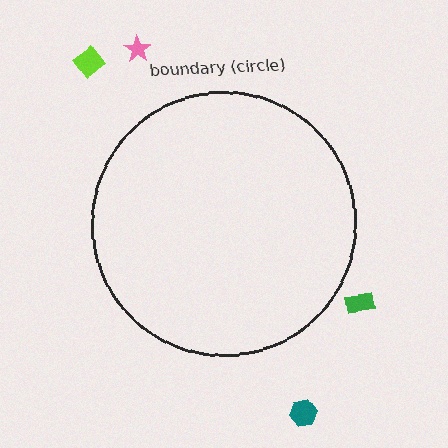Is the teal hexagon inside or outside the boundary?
Outside.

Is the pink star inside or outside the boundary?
Outside.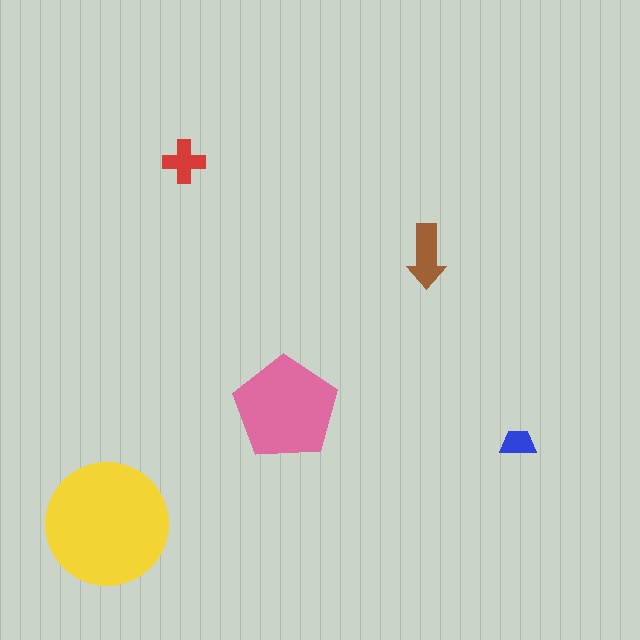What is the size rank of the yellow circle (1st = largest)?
1st.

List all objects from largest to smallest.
The yellow circle, the pink pentagon, the brown arrow, the red cross, the blue trapezoid.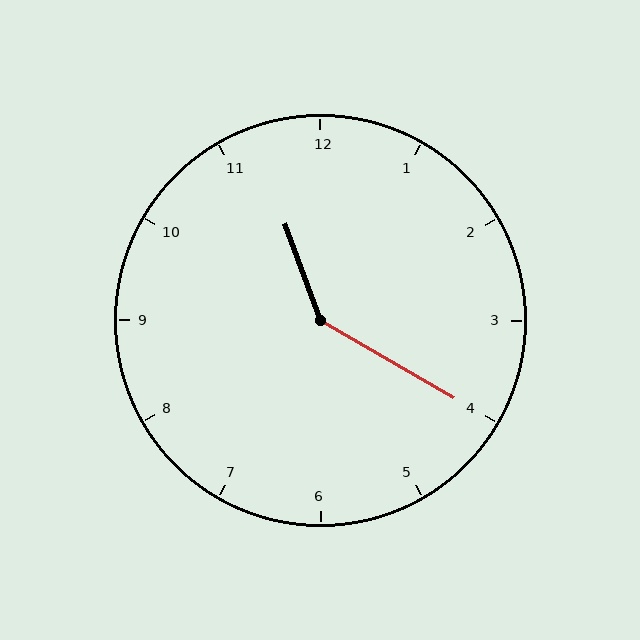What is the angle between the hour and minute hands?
Approximately 140 degrees.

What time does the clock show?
11:20.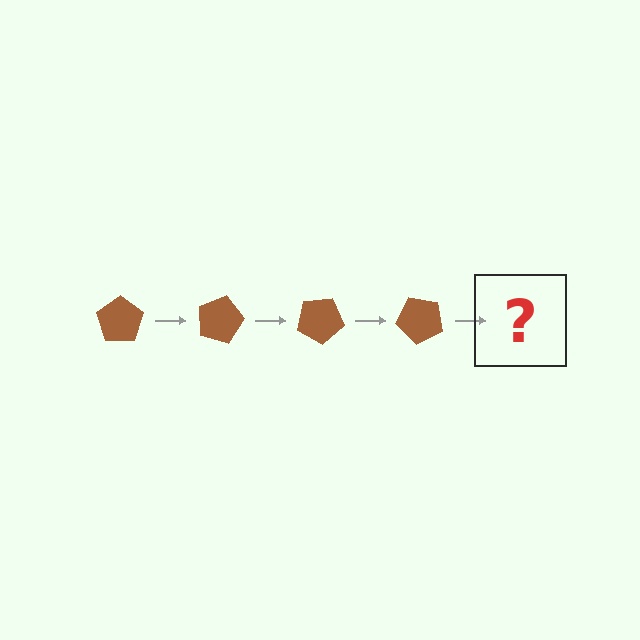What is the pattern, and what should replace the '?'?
The pattern is that the pentagon rotates 15 degrees each step. The '?' should be a brown pentagon rotated 60 degrees.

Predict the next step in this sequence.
The next step is a brown pentagon rotated 60 degrees.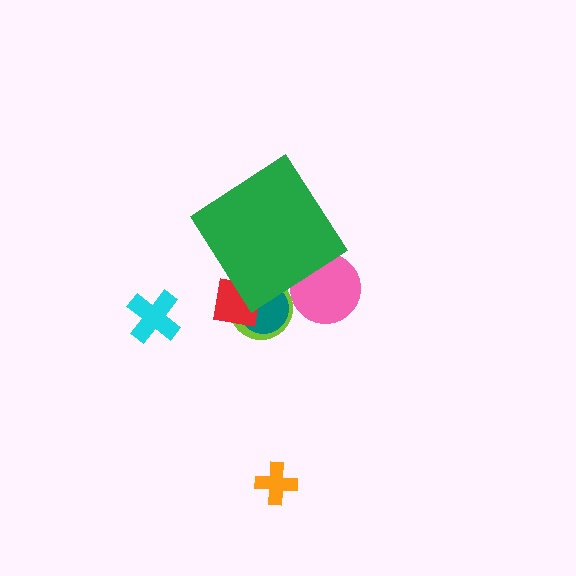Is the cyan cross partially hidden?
No, the cyan cross is fully visible.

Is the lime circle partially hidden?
Yes, the lime circle is partially hidden behind the green diamond.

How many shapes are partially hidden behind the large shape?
4 shapes are partially hidden.